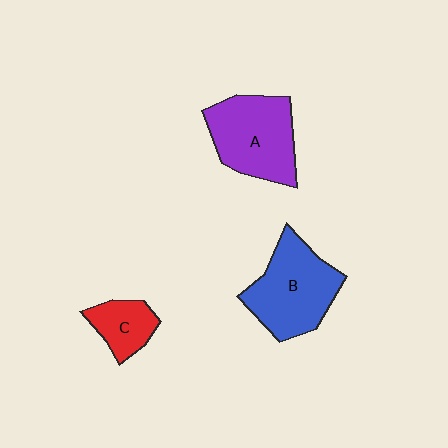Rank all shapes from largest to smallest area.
From largest to smallest: B (blue), A (purple), C (red).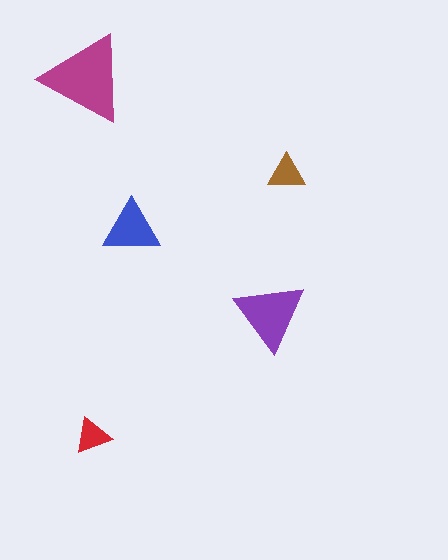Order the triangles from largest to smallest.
the magenta one, the purple one, the blue one, the brown one, the red one.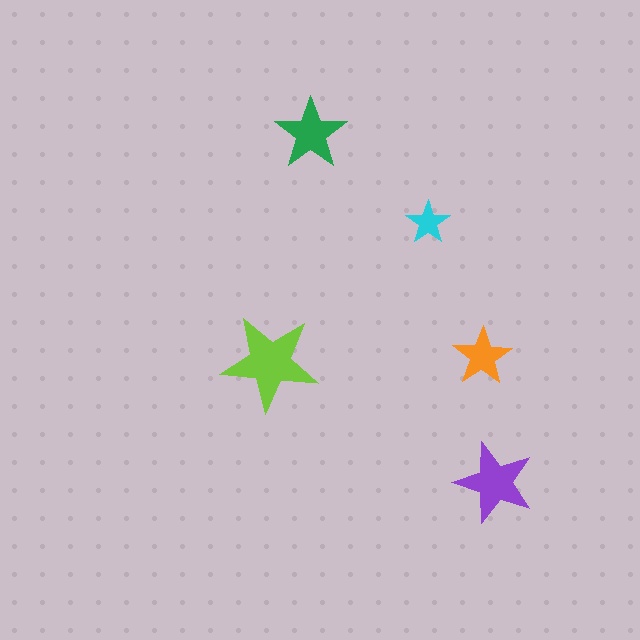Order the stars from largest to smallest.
the lime one, the purple one, the green one, the orange one, the cyan one.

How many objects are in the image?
There are 5 objects in the image.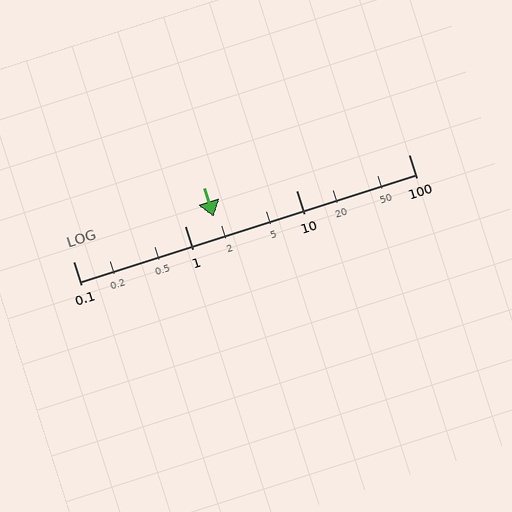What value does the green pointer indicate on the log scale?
The pointer indicates approximately 1.8.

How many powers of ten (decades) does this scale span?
The scale spans 3 decades, from 0.1 to 100.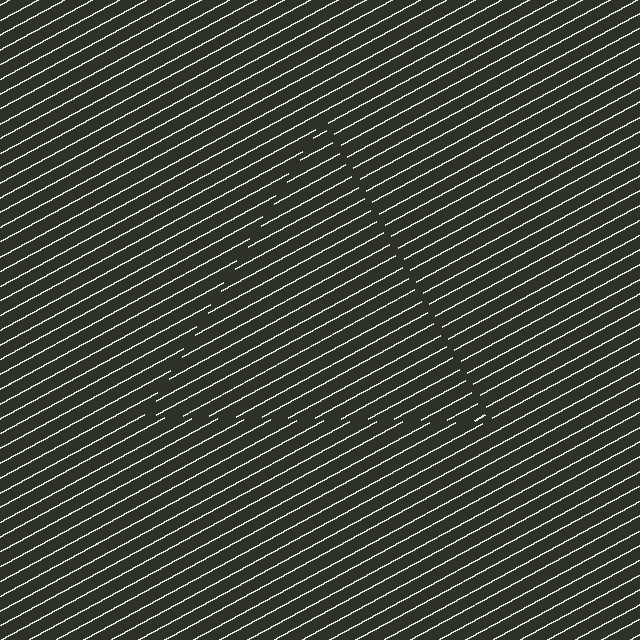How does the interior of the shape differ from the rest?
The interior of the shape contains the same grating, shifted by half a period — the contour is defined by the phase discontinuity where line-ends from the inner and outer gratings abut.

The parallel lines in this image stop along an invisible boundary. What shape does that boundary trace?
An illusory triangle. The interior of the shape contains the same grating, shifted by half a period — the contour is defined by the phase discontinuity where line-ends from the inner and outer gratings abut.